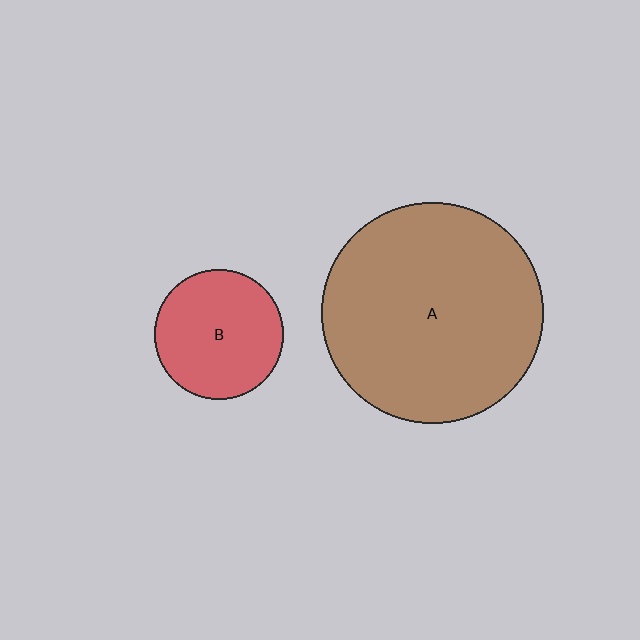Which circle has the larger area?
Circle A (brown).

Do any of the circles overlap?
No, none of the circles overlap.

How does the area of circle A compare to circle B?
Approximately 2.9 times.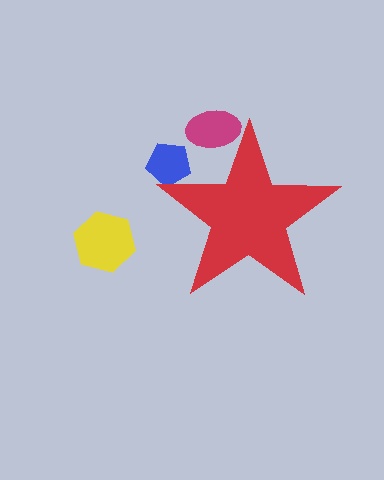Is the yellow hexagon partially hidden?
No, the yellow hexagon is fully visible.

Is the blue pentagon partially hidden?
Yes, the blue pentagon is partially hidden behind the red star.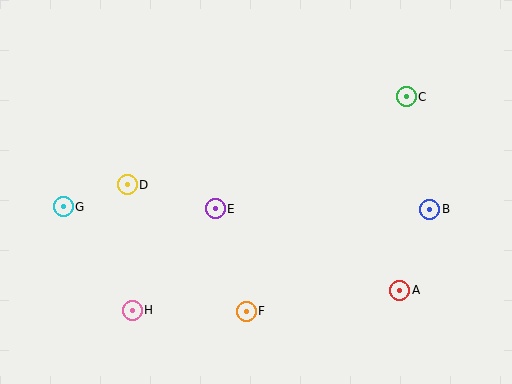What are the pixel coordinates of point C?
Point C is at (406, 97).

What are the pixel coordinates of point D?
Point D is at (127, 185).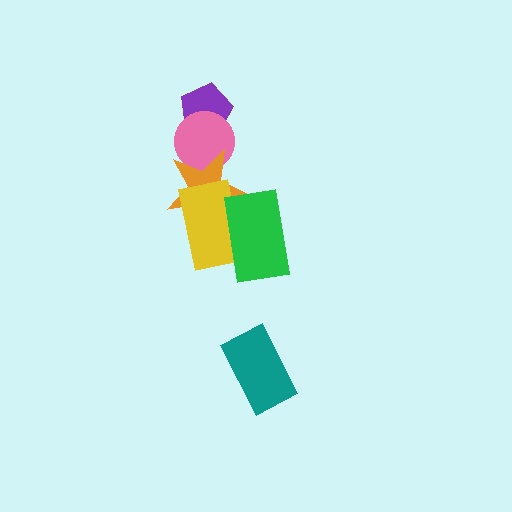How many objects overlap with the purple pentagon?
1 object overlaps with the purple pentagon.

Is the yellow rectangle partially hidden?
Yes, it is partially covered by another shape.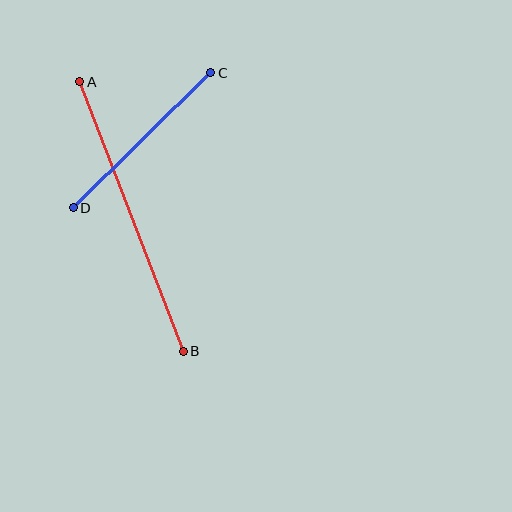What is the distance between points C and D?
The distance is approximately 193 pixels.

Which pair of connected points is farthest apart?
Points A and B are farthest apart.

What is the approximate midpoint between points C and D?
The midpoint is at approximately (142, 140) pixels.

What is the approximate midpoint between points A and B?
The midpoint is at approximately (131, 217) pixels.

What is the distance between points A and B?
The distance is approximately 289 pixels.